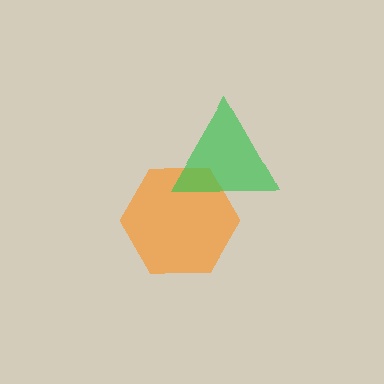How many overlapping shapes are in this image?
There are 2 overlapping shapes in the image.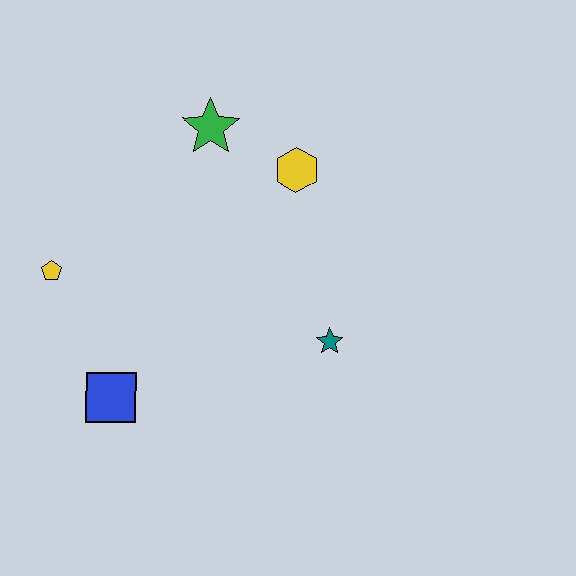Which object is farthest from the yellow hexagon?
The blue square is farthest from the yellow hexagon.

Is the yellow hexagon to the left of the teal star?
Yes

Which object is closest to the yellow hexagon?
The green star is closest to the yellow hexagon.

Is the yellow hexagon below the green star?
Yes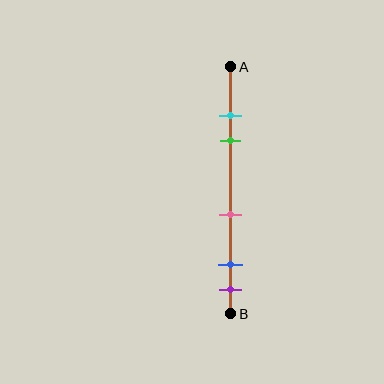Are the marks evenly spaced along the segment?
No, the marks are not evenly spaced.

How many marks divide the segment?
There are 5 marks dividing the segment.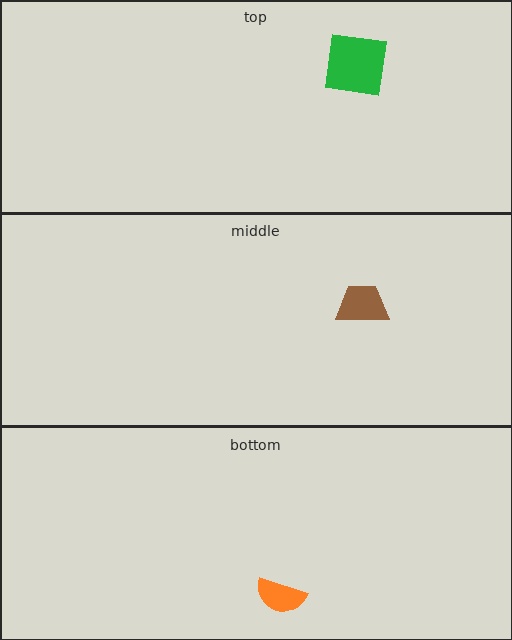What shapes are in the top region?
The green square.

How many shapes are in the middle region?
1.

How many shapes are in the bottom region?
1.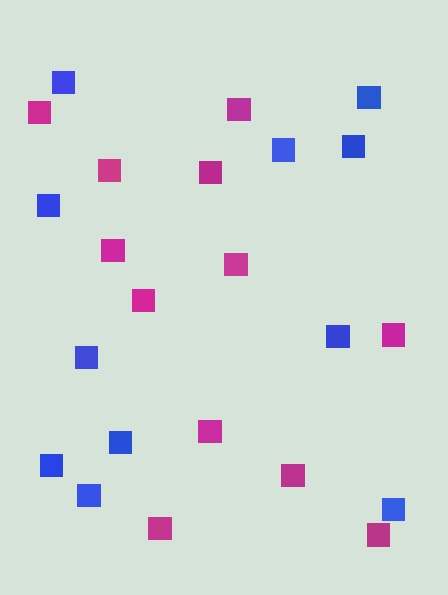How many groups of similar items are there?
There are 2 groups: one group of blue squares (11) and one group of magenta squares (12).